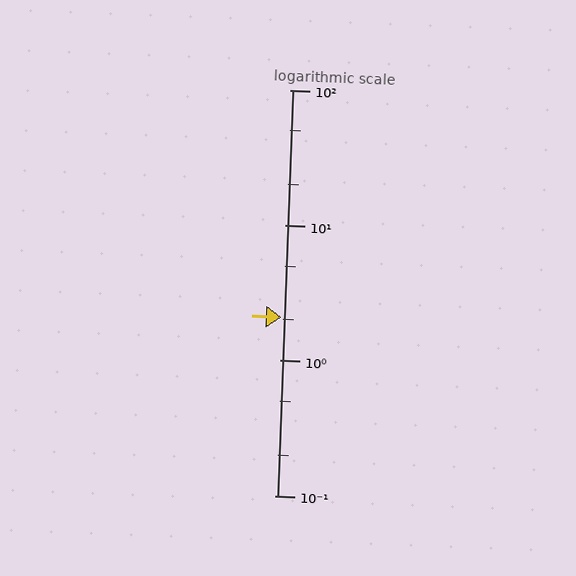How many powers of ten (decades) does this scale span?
The scale spans 3 decades, from 0.1 to 100.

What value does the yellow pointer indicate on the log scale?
The pointer indicates approximately 2.1.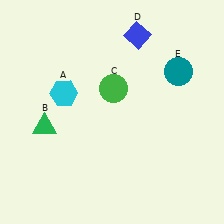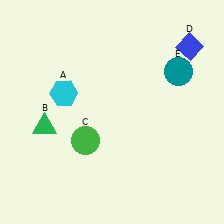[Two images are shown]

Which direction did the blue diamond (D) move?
The blue diamond (D) moved right.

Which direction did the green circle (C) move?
The green circle (C) moved down.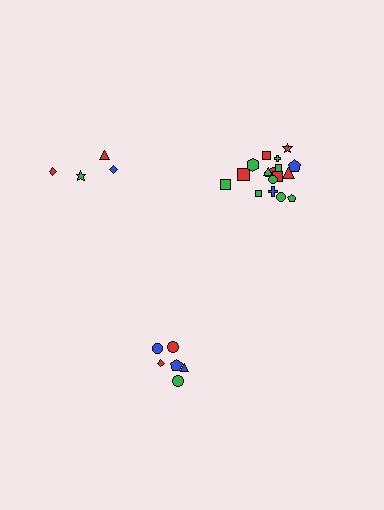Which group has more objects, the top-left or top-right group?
The top-right group.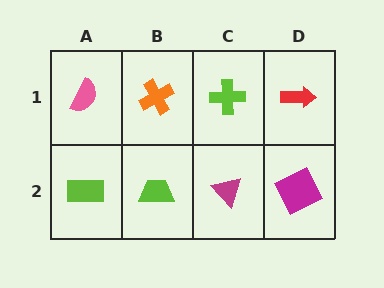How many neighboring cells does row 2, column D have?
2.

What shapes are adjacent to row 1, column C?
A magenta triangle (row 2, column C), an orange cross (row 1, column B), a red arrow (row 1, column D).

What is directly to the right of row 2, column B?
A magenta triangle.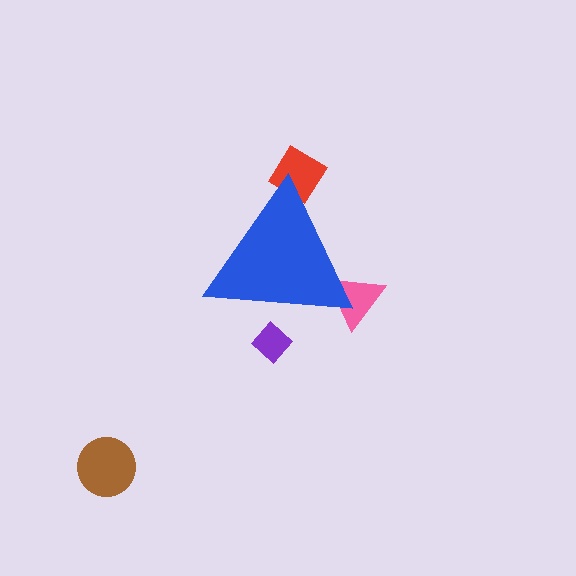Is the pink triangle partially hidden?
Yes, the pink triangle is partially hidden behind the blue triangle.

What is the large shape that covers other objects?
A blue triangle.